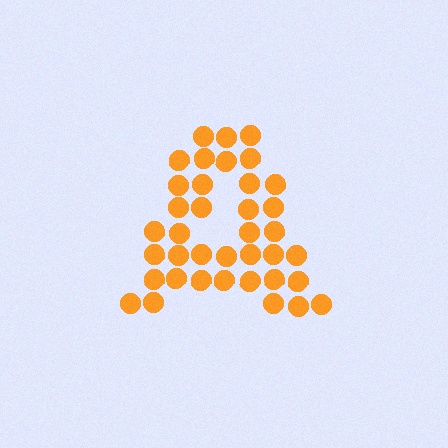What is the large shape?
The large shape is the letter A.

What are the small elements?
The small elements are circles.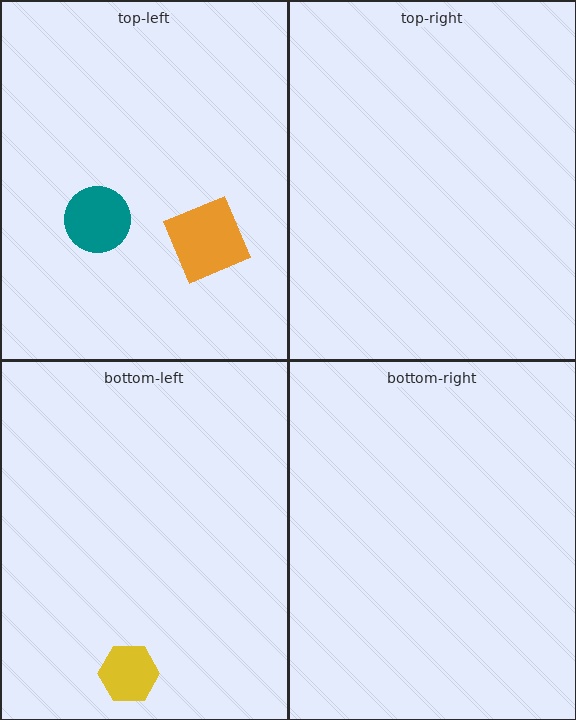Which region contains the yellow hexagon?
The bottom-left region.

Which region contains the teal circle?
The top-left region.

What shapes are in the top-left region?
The teal circle, the orange diamond.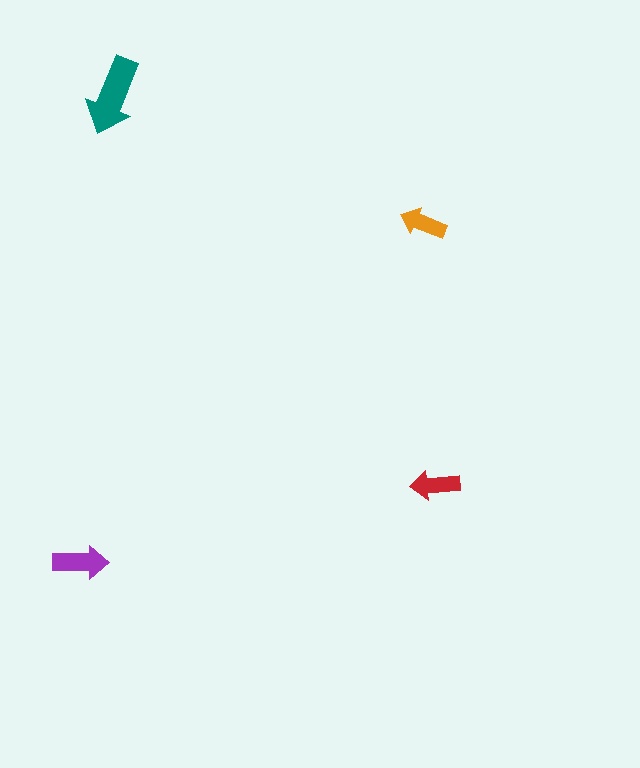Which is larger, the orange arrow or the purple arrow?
The purple one.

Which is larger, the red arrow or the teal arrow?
The teal one.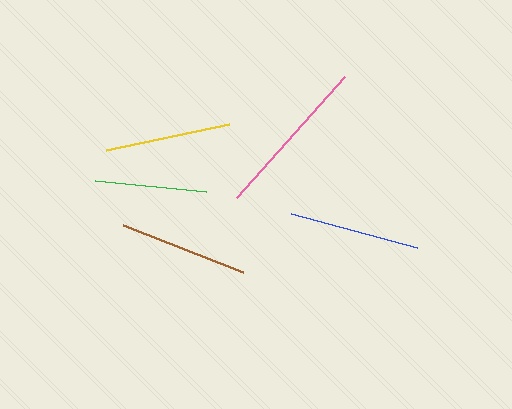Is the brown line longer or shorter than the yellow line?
The brown line is longer than the yellow line.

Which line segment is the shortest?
The green line is the shortest at approximately 112 pixels.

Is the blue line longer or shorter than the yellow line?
The blue line is longer than the yellow line.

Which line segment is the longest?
The pink line is the longest at approximately 163 pixels.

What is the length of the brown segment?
The brown segment is approximately 129 pixels long.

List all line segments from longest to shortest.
From longest to shortest: pink, blue, brown, yellow, green.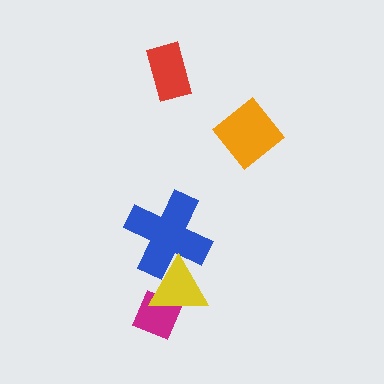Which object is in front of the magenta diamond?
The yellow triangle is in front of the magenta diamond.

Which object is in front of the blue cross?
The yellow triangle is in front of the blue cross.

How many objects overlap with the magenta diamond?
1 object overlaps with the magenta diamond.